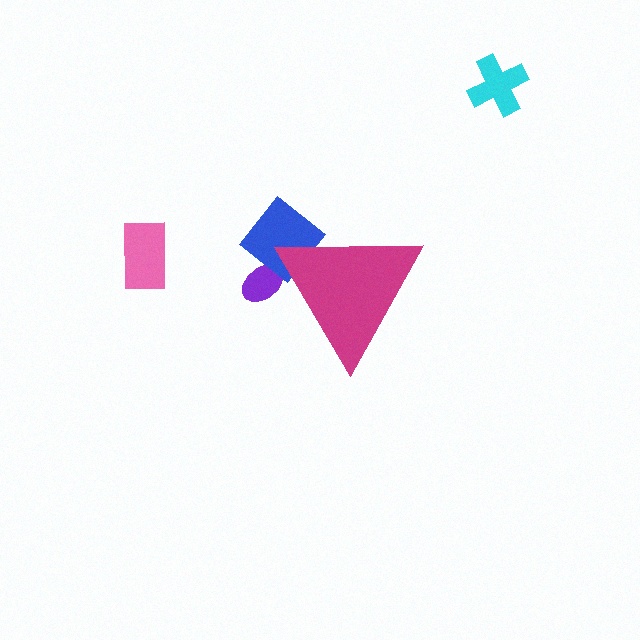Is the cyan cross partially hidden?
No, the cyan cross is fully visible.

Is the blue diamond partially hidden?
Yes, the blue diamond is partially hidden behind the magenta triangle.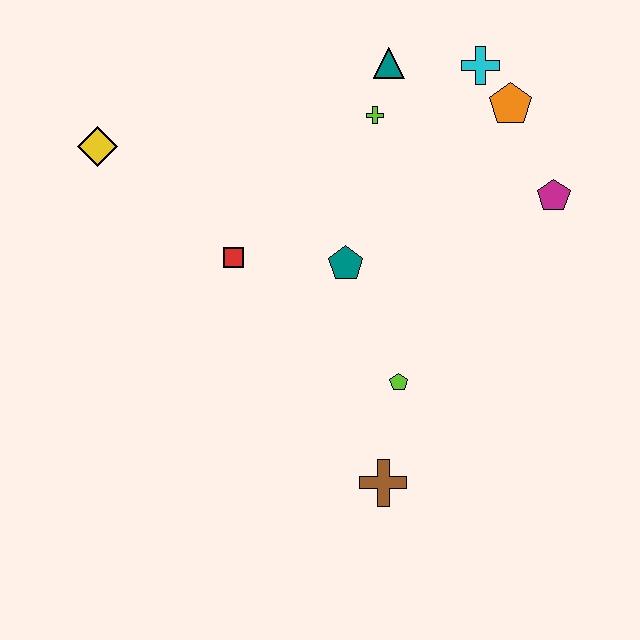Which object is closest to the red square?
The teal pentagon is closest to the red square.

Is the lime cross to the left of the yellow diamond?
No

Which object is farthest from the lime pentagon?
The yellow diamond is farthest from the lime pentagon.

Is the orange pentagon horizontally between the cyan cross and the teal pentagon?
No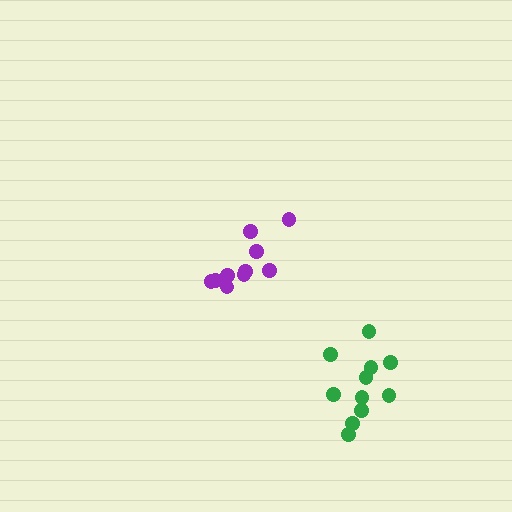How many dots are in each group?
Group 1: 10 dots, Group 2: 11 dots (21 total).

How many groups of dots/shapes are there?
There are 2 groups.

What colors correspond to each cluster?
The clusters are colored: purple, green.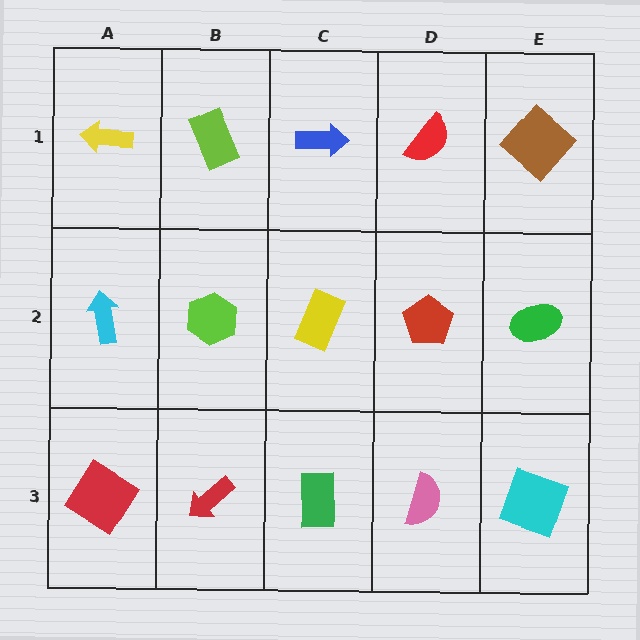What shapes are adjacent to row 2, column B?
A lime rectangle (row 1, column B), a red arrow (row 3, column B), a cyan arrow (row 2, column A), a yellow rectangle (row 2, column C).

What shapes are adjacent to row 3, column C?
A yellow rectangle (row 2, column C), a red arrow (row 3, column B), a pink semicircle (row 3, column D).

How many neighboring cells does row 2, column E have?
3.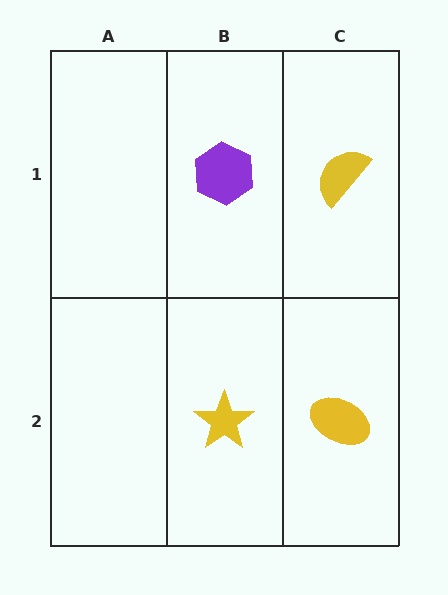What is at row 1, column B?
A purple hexagon.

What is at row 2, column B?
A yellow star.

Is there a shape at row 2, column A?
No, that cell is empty.